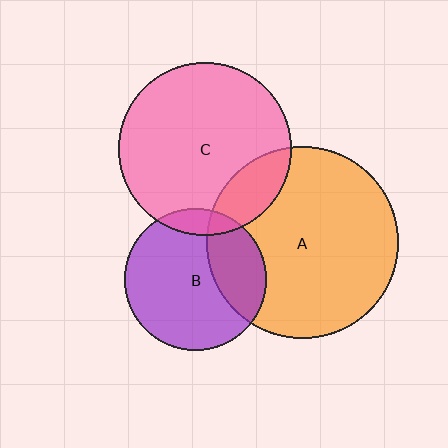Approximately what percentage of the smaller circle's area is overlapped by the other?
Approximately 30%.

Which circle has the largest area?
Circle A (orange).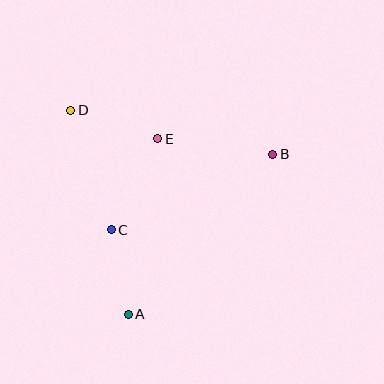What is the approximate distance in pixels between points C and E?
The distance between C and E is approximately 102 pixels.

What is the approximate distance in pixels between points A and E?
The distance between A and E is approximately 178 pixels.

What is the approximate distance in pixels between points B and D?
The distance between B and D is approximately 207 pixels.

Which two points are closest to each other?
Points A and C are closest to each other.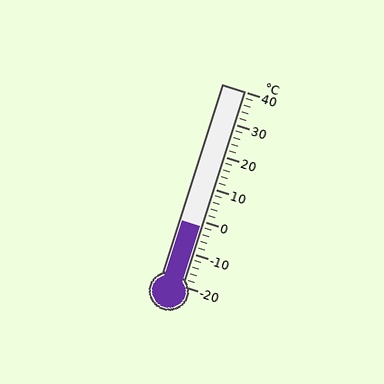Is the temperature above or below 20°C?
The temperature is below 20°C.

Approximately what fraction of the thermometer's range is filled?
The thermometer is filled to approximately 30% of its range.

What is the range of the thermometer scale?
The thermometer scale ranges from -20°C to 40°C.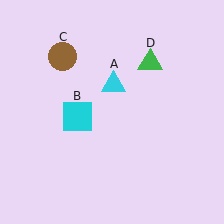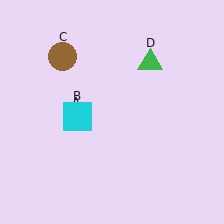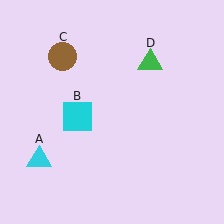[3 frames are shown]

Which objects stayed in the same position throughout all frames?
Cyan square (object B) and brown circle (object C) and green triangle (object D) remained stationary.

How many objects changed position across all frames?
1 object changed position: cyan triangle (object A).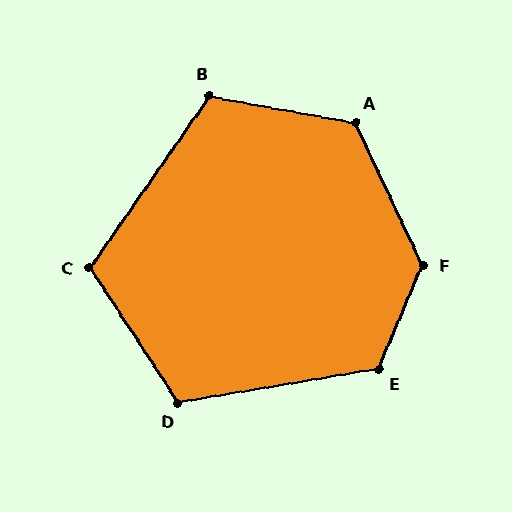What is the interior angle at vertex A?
Approximately 125 degrees (obtuse).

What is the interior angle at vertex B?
Approximately 115 degrees (obtuse).